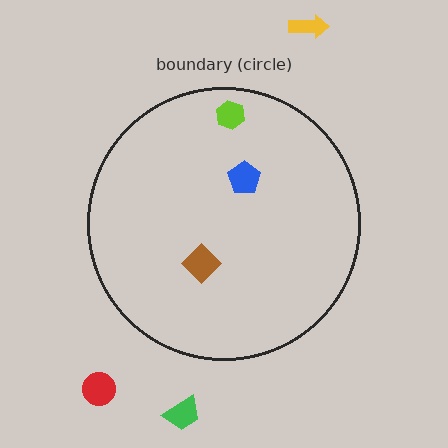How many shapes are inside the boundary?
3 inside, 3 outside.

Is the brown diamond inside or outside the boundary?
Inside.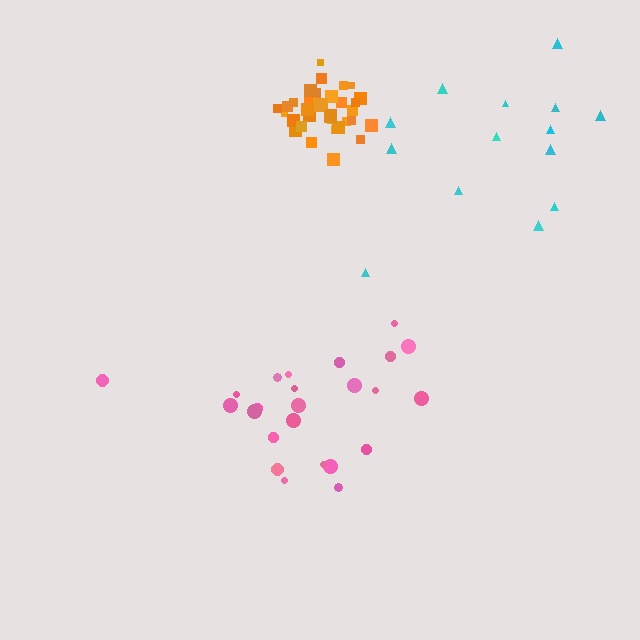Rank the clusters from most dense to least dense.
orange, pink, cyan.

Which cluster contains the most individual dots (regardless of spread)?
Orange (34).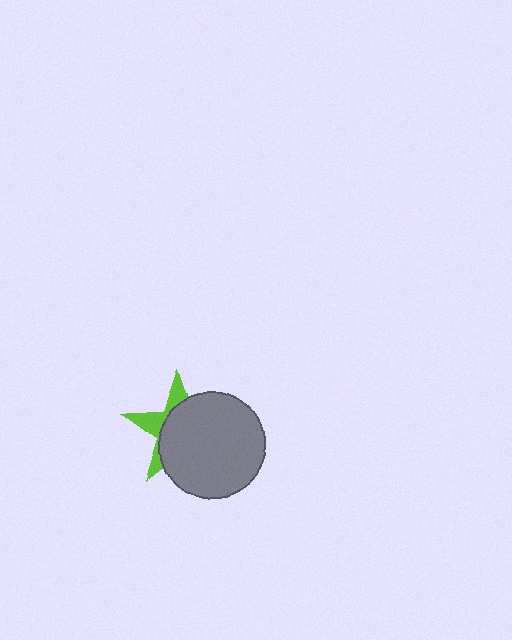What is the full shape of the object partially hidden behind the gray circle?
The partially hidden object is a lime star.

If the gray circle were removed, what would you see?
You would see the complete lime star.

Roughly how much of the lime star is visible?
A small part of it is visible (roughly 31%).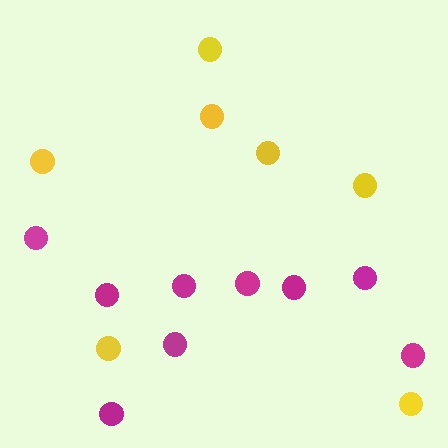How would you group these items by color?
There are 2 groups: one group of magenta circles (9) and one group of yellow circles (7).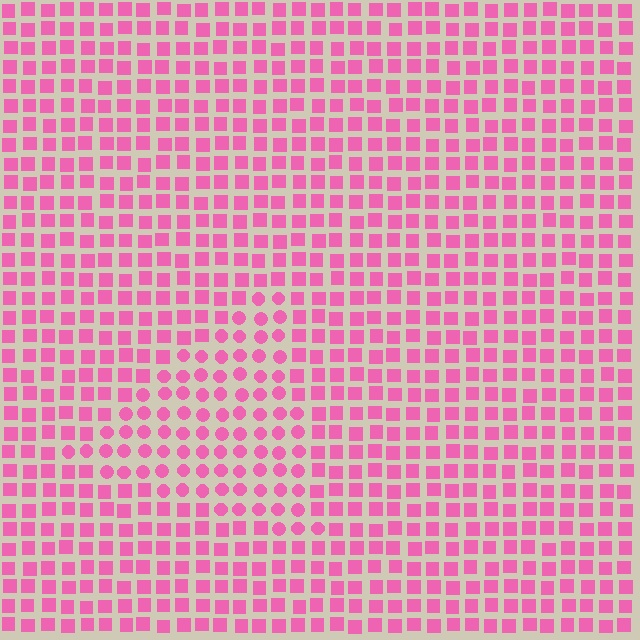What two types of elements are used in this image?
The image uses circles inside the triangle region and squares outside it.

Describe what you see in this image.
The image is filled with small pink elements arranged in a uniform grid. A triangle-shaped region contains circles, while the surrounding area contains squares. The boundary is defined purely by the change in element shape.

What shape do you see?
I see a triangle.